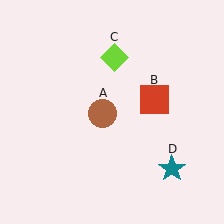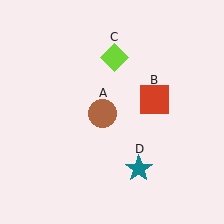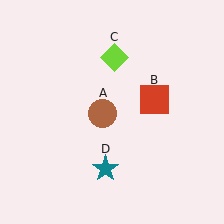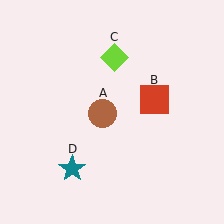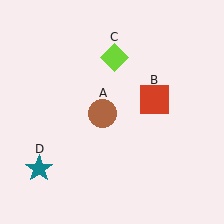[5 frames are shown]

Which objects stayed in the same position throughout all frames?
Brown circle (object A) and red square (object B) and lime diamond (object C) remained stationary.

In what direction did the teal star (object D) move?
The teal star (object D) moved left.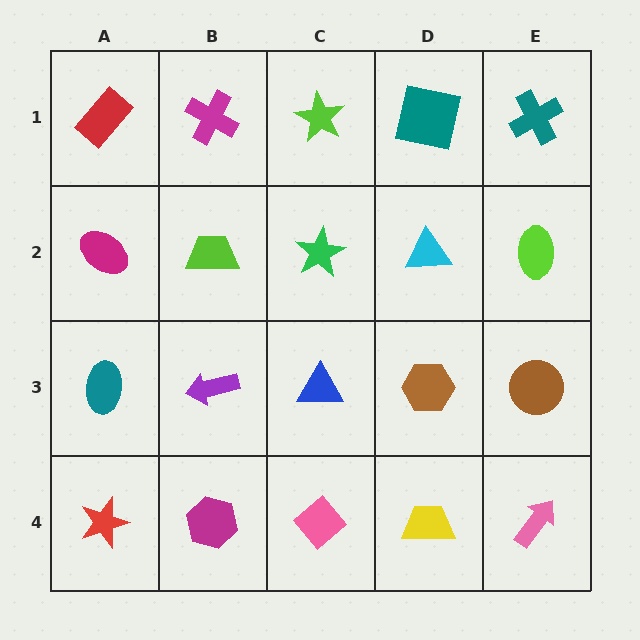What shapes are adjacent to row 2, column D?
A teal square (row 1, column D), a brown hexagon (row 3, column D), a green star (row 2, column C), a lime ellipse (row 2, column E).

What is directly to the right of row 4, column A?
A magenta hexagon.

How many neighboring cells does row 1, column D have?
3.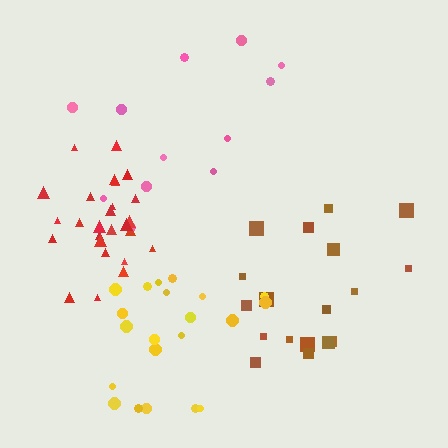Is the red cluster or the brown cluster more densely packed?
Red.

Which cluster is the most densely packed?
Red.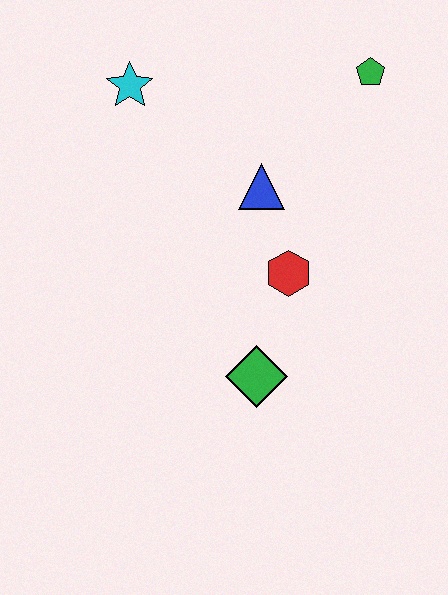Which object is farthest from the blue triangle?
The green diamond is farthest from the blue triangle.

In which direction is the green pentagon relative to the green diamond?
The green pentagon is above the green diamond.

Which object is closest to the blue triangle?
The red hexagon is closest to the blue triangle.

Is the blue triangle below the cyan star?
Yes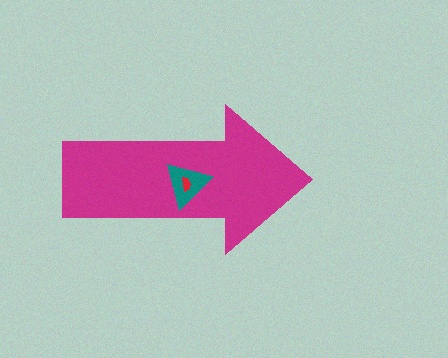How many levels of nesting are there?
3.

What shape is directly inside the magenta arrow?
The teal triangle.